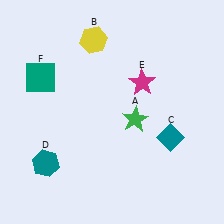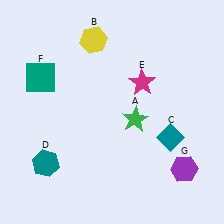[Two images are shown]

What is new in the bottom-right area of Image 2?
A purple hexagon (G) was added in the bottom-right area of Image 2.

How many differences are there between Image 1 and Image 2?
There is 1 difference between the two images.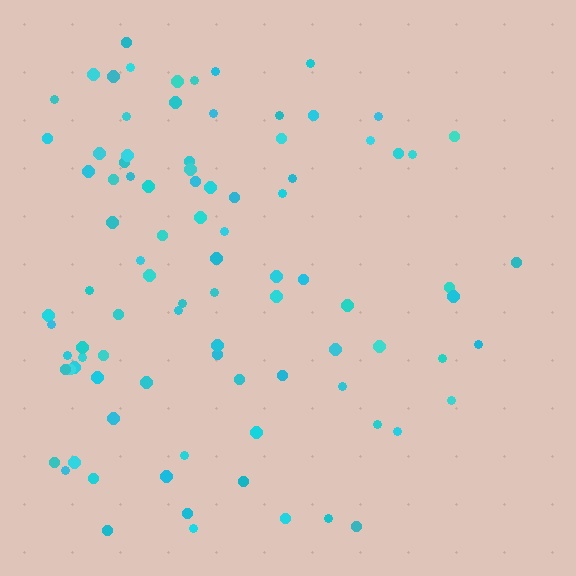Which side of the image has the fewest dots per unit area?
The right.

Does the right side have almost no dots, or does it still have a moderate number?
Still a moderate number, just noticeably fewer than the left.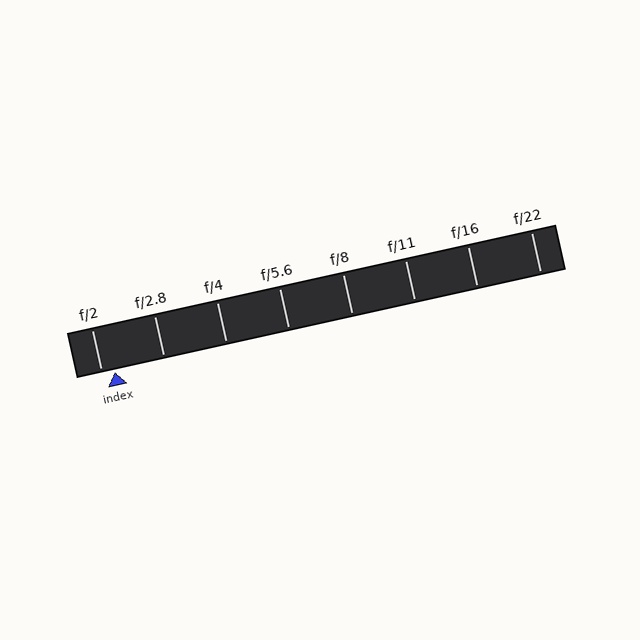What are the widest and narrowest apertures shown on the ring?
The widest aperture shown is f/2 and the narrowest is f/22.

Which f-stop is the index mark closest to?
The index mark is closest to f/2.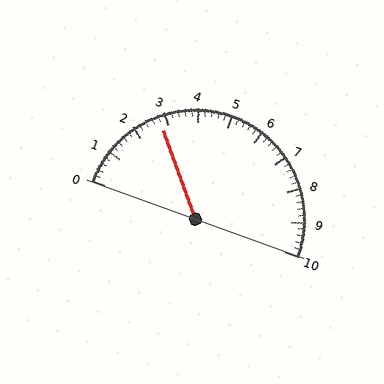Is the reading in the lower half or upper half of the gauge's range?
The reading is in the lower half of the range (0 to 10).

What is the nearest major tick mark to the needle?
The nearest major tick mark is 3.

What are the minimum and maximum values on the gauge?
The gauge ranges from 0 to 10.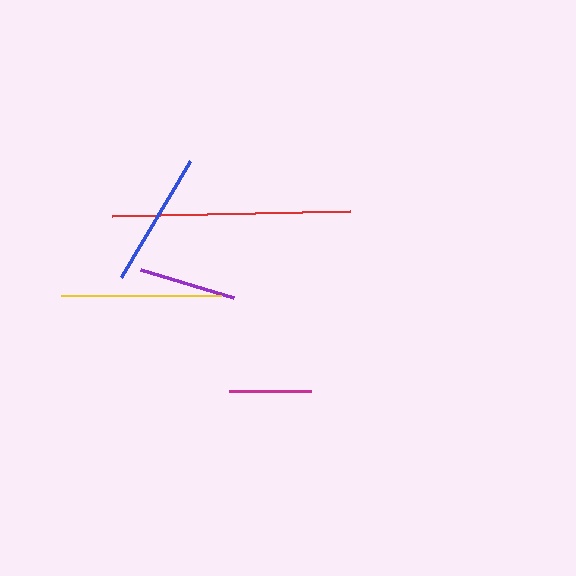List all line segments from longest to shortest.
From longest to shortest: red, yellow, blue, purple, magenta.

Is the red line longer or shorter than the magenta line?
The red line is longer than the magenta line.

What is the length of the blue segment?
The blue segment is approximately 135 pixels long.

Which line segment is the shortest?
The magenta line is the shortest at approximately 82 pixels.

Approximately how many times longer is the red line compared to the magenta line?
The red line is approximately 2.9 times the length of the magenta line.